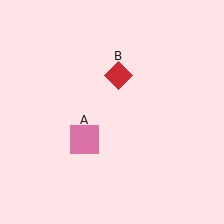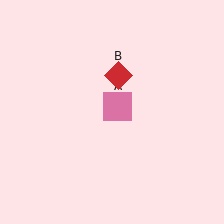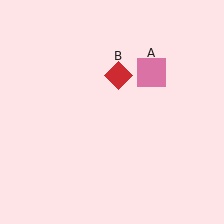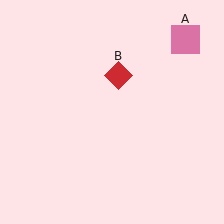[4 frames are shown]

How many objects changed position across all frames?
1 object changed position: pink square (object A).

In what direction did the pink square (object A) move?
The pink square (object A) moved up and to the right.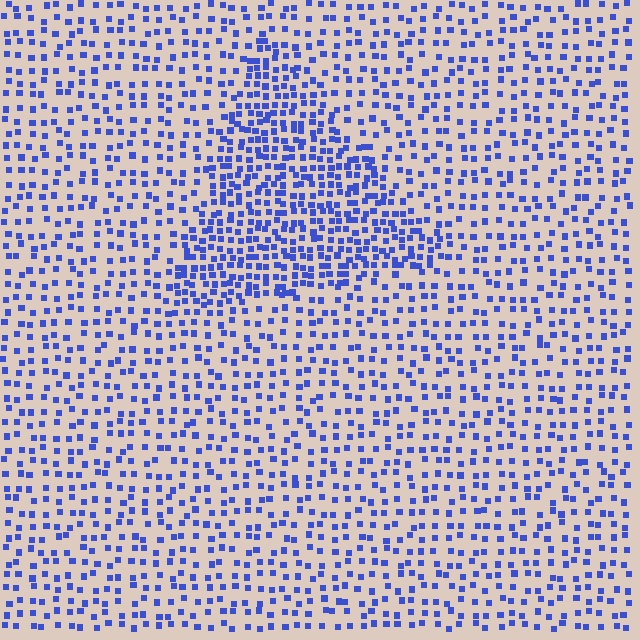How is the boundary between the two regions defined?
The boundary is defined by a change in element density (approximately 2.0x ratio). All elements are the same color, size, and shape.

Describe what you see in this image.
The image contains small blue elements arranged at two different densities. A triangle-shaped region is visible where the elements are more densely packed than the surrounding area.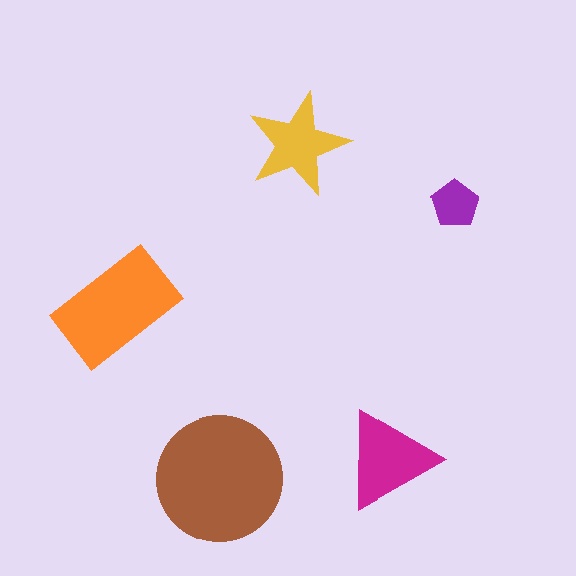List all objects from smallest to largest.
The purple pentagon, the yellow star, the magenta triangle, the orange rectangle, the brown circle.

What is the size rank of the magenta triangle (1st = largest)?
3rd.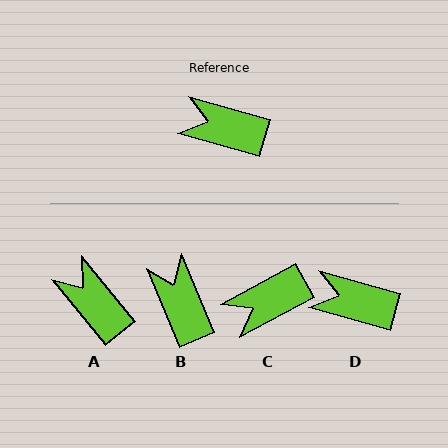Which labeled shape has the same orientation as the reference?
D.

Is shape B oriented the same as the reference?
No, it is off by about 51 degrees.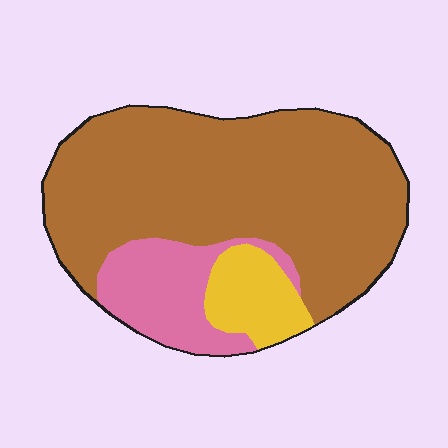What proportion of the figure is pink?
Pink covers roughly 15% of the figure.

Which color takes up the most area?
Brown, at roughly 70%.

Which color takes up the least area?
Yellow, at roughly 10%.